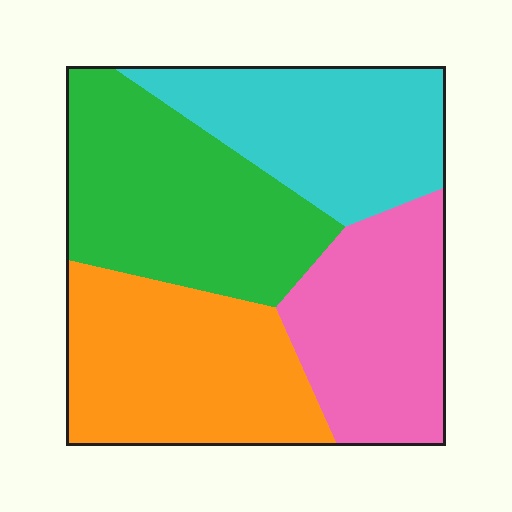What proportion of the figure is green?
Green covers roughly 30% of the figure.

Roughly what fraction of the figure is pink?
Pink takes up about one fifth (1/5) of the figure.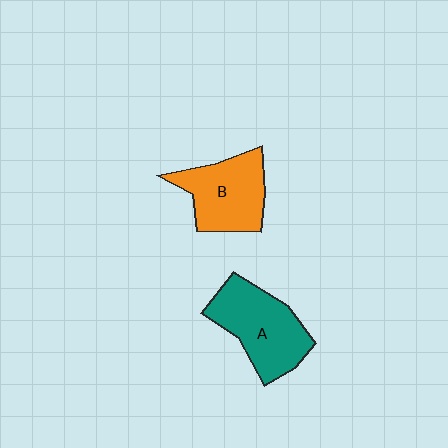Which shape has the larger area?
Shape A (teal).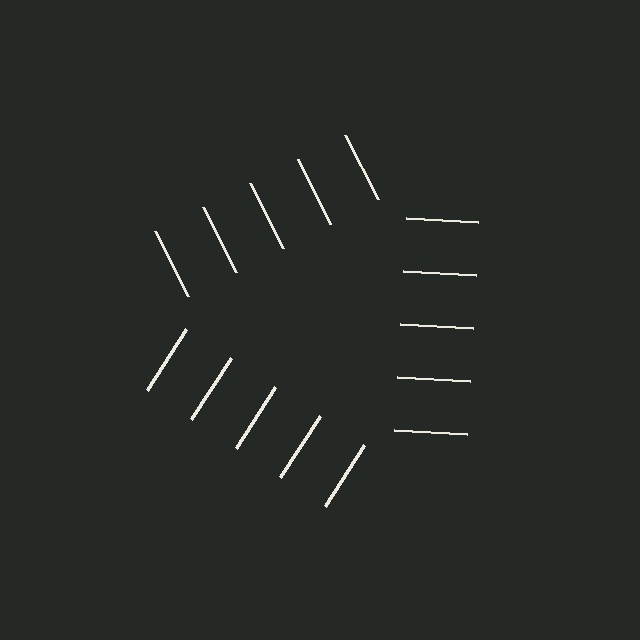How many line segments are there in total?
15 — 5 along each of the 3 edges.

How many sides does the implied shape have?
3 sides — the line-ends trace a triangle.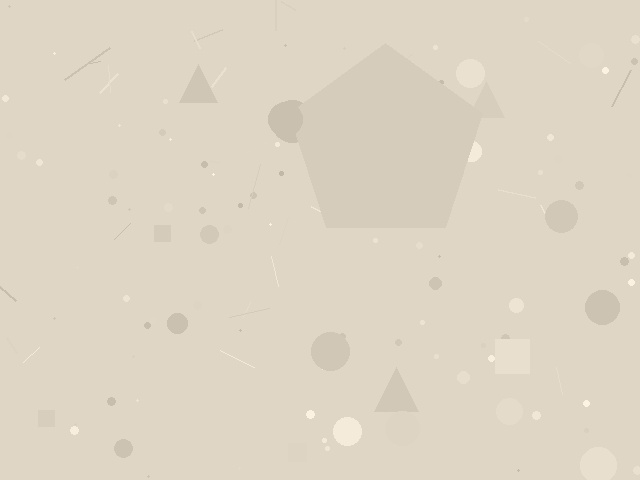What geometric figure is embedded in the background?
A pentagon is embedded in the background.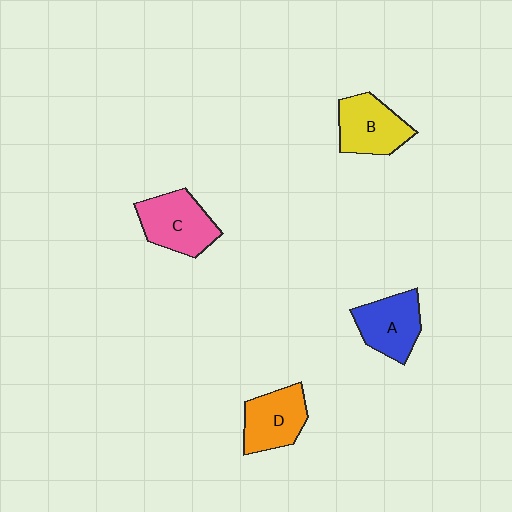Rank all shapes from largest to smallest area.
From largest to smallest: C (pink), B (yellow), D (orange), A (blue).